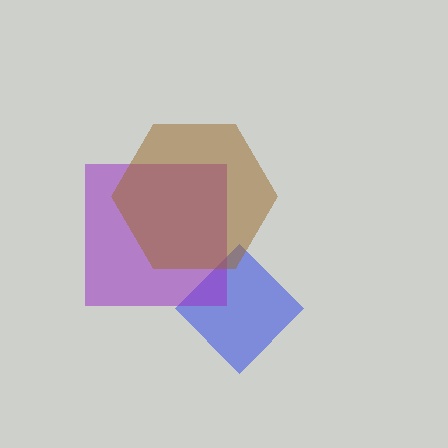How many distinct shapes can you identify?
There are 3 distinct shapes: a blue diamond, a purple square, a brown hexagon.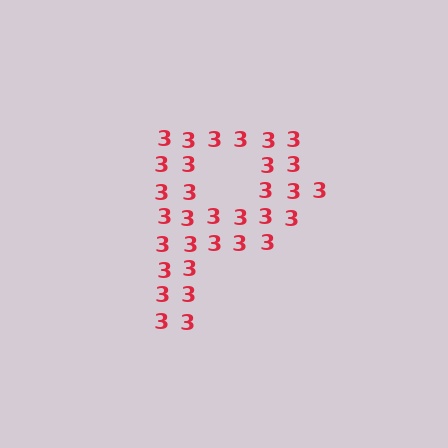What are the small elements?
The small elements are digit 3's.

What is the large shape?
The large shape is the letter P.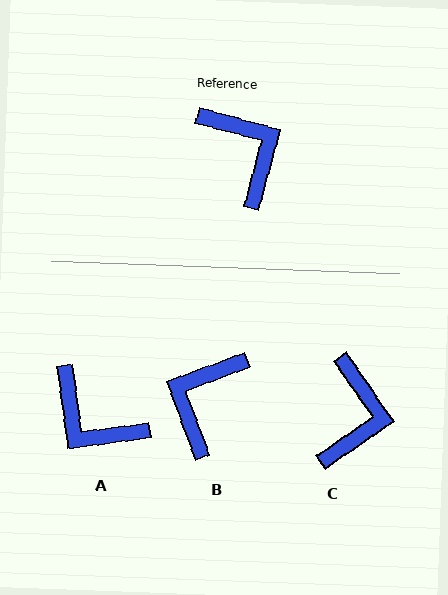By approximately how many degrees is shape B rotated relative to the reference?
Approximately 125 degrees counter-clockwise.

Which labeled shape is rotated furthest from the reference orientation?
A, about 158 degrees away.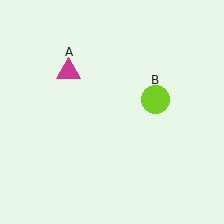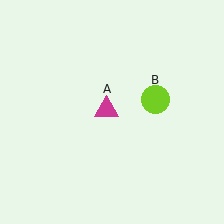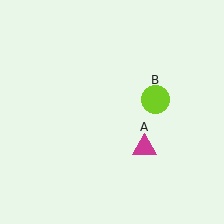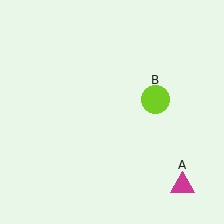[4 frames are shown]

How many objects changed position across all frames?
1 object changed position: magenta triangle (object A).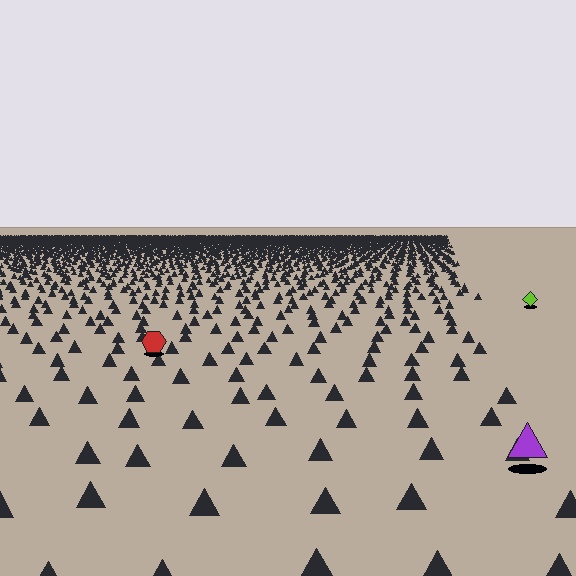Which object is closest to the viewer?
The purple triangle is closest. The texture marks near it are larger and more spread out.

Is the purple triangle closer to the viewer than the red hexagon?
Yes. The purple triangle is closer — you can tell from the texture gradient: the ground texture is coarser near it.